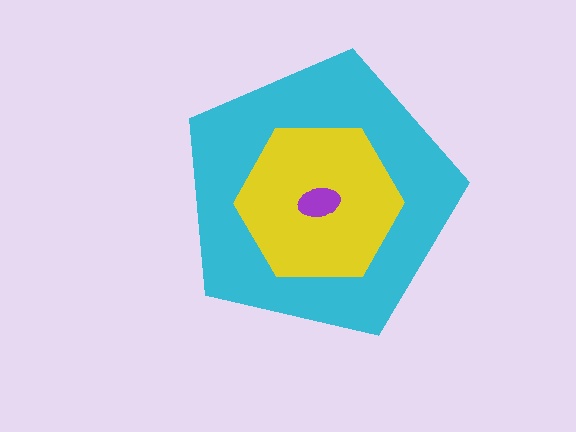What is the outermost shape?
The cyan pentagon.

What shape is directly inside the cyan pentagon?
The yellow hexagon.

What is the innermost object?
The purple ellipse.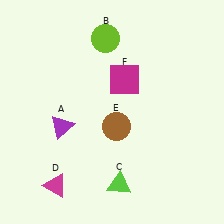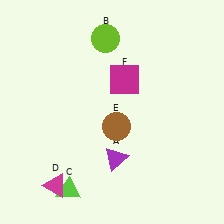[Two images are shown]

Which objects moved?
The objects that moved are: the purple triangle (A), the lime triangle (C).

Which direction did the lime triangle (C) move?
The lime triangle (C) moved left.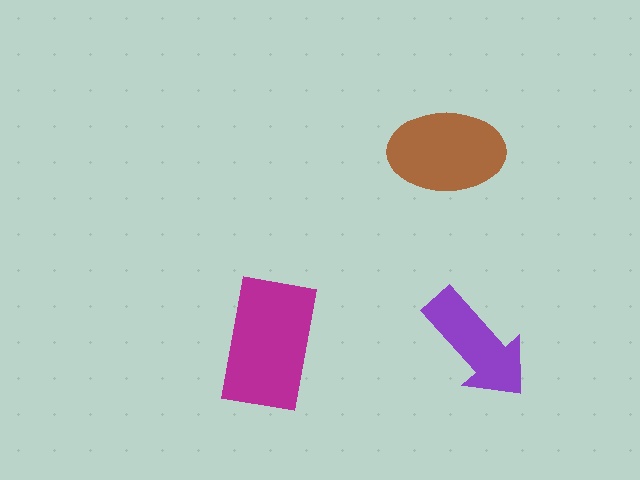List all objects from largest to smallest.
The magenta rectangle, the brown ellipse, the purple arrow.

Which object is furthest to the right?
The purple arrow is rightmost.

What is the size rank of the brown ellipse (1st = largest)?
2nd.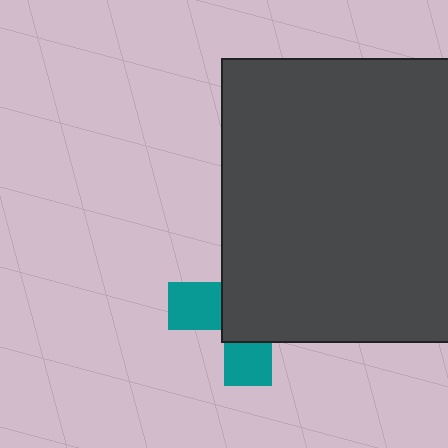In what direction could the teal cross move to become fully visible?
The teal cross could move toward the lower-left. That would shift it out from behind the dark gray rectangle entirely.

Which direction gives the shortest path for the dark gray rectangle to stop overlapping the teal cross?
Moving toward the upper-right gives the shortest separation.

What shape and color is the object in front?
The object in front is a dark gray rectangle.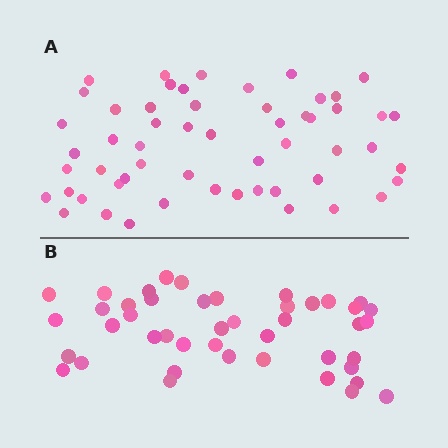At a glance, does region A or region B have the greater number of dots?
Region A (the top region) has more dots.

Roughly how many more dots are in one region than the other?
Region A has roughly 12 or so more dots than region B.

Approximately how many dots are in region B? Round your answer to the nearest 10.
About 40 dots. (The exact count is 44, which rounds to 40.)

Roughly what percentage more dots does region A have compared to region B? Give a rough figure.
About 25% more.